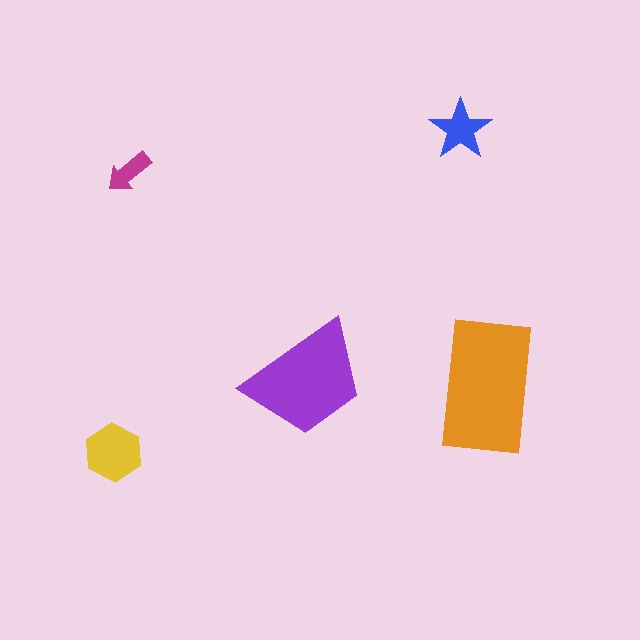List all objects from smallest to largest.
The magenta arrow, the blue star, the yellow hexagon, the purple trapezoid, the orange rectangle.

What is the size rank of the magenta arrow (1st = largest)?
5th.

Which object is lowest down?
The yellow hexagon is bottommost.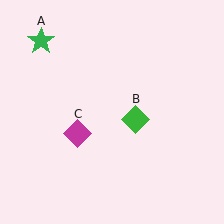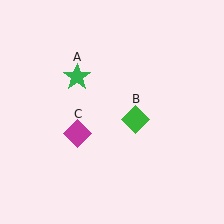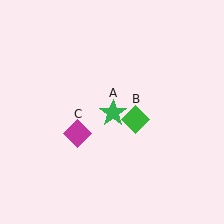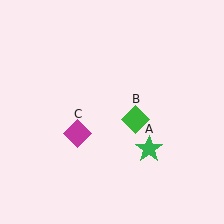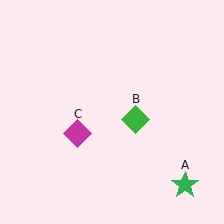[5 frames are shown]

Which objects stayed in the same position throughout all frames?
Green diamond (object B) and magenta diamond (object C) remained stationary.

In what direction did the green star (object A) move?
The green star (object A) moved down and to the right.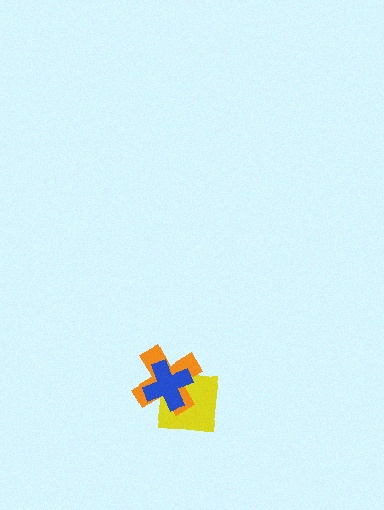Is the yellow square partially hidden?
Yes, it is partially covered by another shape.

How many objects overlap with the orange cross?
2 objects overlap with the orange cross.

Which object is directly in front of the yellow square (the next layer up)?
The orange cross is directly in front of the yellow square.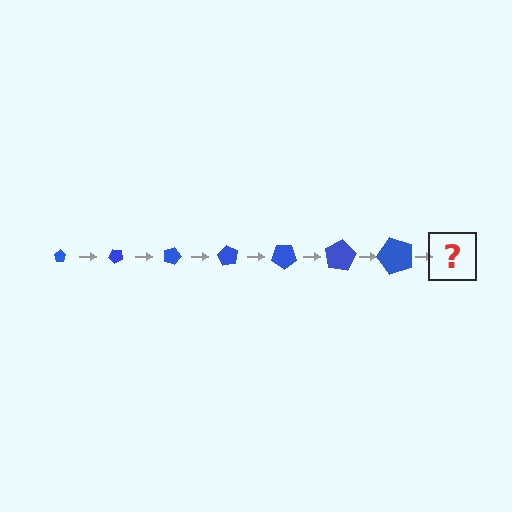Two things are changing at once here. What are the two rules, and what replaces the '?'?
The two rules are that the pentagon grows larger each step and it rotates 45 degrees each step. The '?' should be a pentagon, larger than the previous one and rotated 315 degrees from the start.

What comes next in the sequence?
The next element should be a pentagon, larger than the previous one and rotated 315 degrees from the start.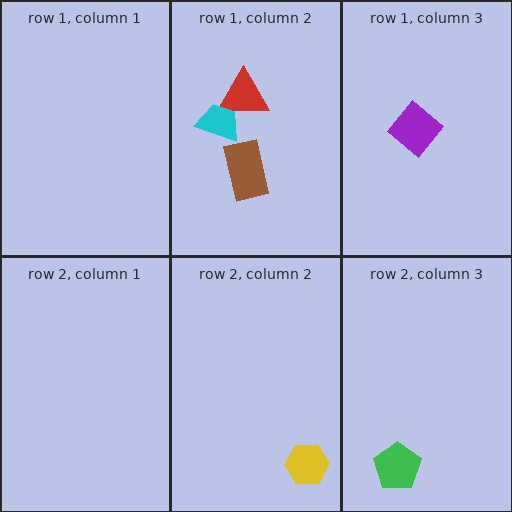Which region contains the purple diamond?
The row 1, column 3 region.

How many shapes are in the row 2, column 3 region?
1.